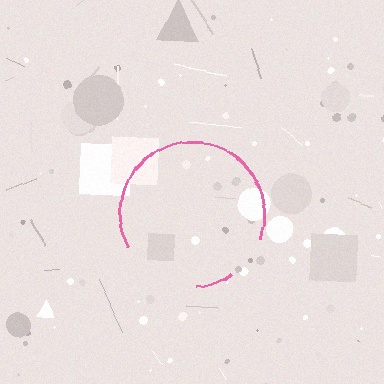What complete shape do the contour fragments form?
The contour fragments form a circle.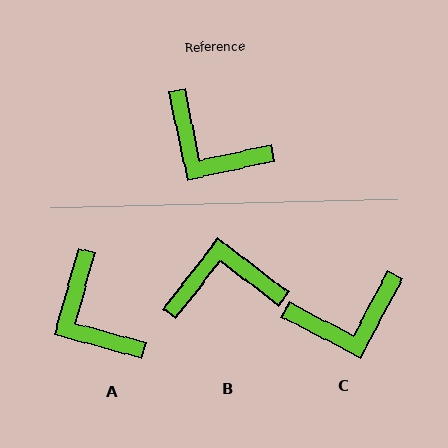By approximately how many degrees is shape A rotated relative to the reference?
Approximately 27 degrees clockwise.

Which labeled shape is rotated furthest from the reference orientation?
B, about 140 degrees away.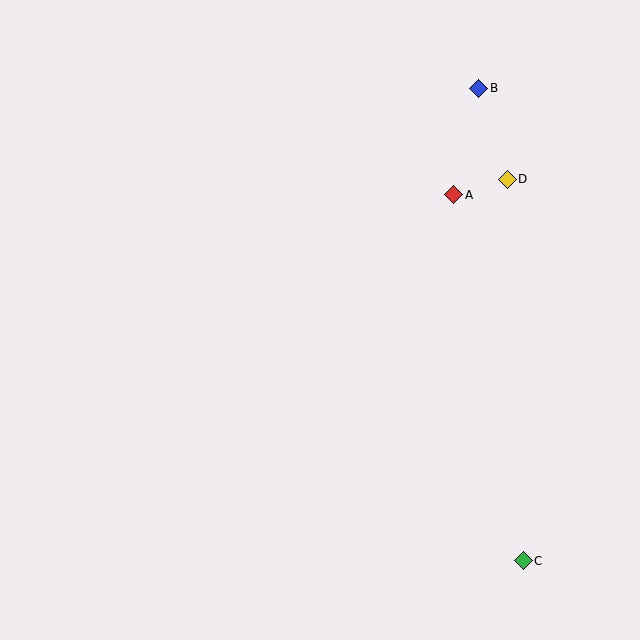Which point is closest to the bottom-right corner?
Point C is closest to the bottom-right corner.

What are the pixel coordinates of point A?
Point A is at (454, 195).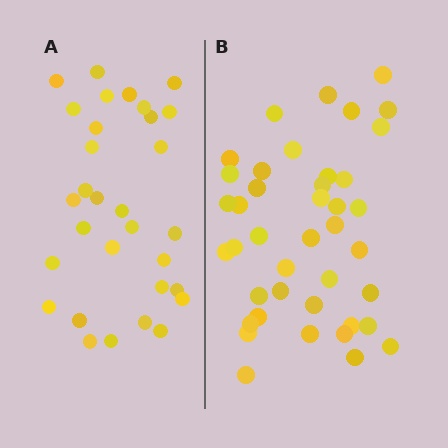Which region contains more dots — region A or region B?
Region B (the right region) has more dots.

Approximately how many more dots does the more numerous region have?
Region B has roughly 10 or so more dots than region A.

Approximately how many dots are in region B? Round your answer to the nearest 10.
About 40 dots. (The exact count is 41, which rounds to 40.)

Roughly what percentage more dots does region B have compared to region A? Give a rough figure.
About 30% more.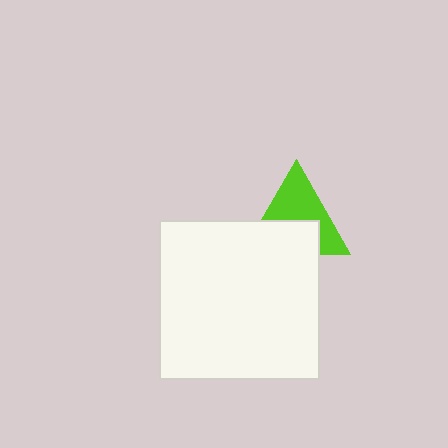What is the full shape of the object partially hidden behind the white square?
The partially hidden object is a lime triangle.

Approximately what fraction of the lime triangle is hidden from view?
Roughly 46% of the lime triangle is hidden behind the white square.